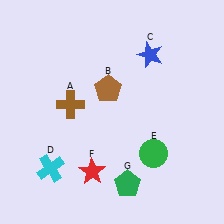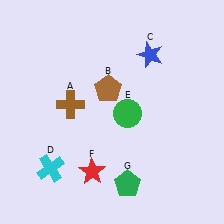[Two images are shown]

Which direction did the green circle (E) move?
The green circle (E) moved up.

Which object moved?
The green circle (E) moved up.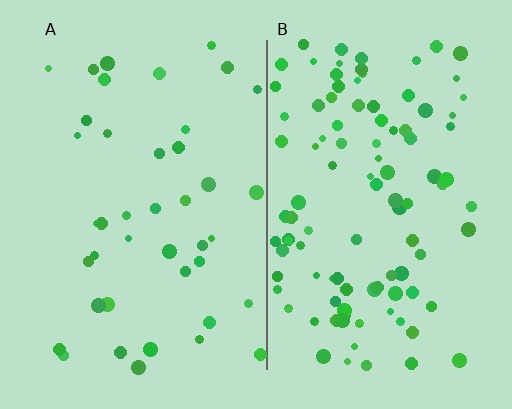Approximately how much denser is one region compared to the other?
Approximately 2.5× — region B over region A.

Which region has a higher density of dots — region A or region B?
B (the right).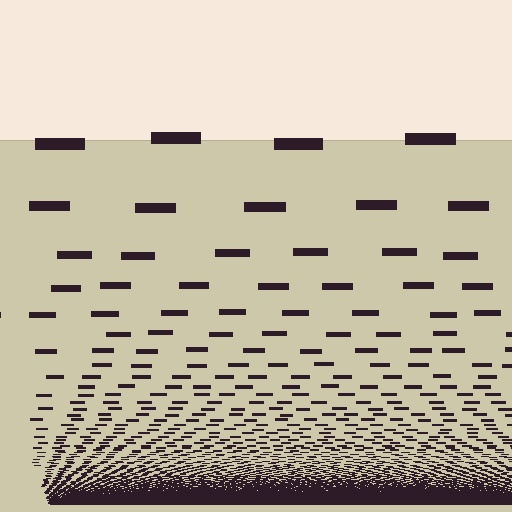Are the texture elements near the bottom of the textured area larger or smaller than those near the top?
Smaller. The gradient is inverted — elements near the bottom are smaller and denser.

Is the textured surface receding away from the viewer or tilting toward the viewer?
The surface appears to tilt toward the viewer. Texture elements get larger and sparser toward the top.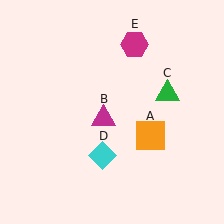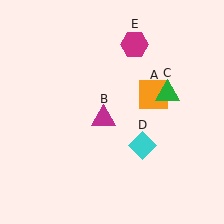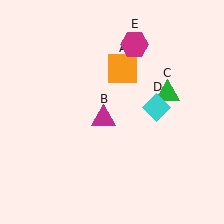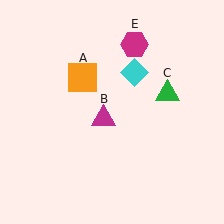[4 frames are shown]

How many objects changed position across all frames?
2 objects changed position: orange square (object A), cyan diamond (object D).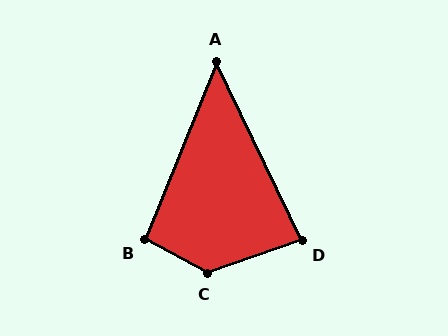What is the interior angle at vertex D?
Approximately 84 degrees (acute).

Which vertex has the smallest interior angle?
A, at approximately 48 degrees.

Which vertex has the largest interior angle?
C, at approximately 132 degrees.